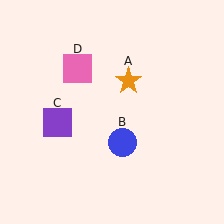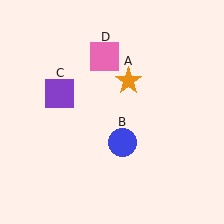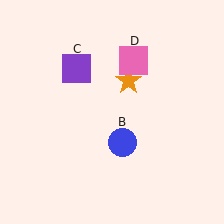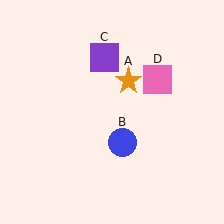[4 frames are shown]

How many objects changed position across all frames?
2 objects changed position: purple square (object C), pink square (object D).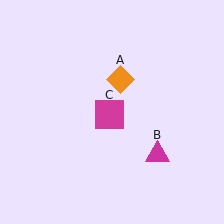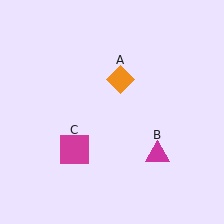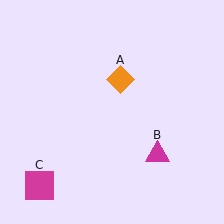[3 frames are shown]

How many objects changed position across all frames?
1 object changed position: magenta square (object C).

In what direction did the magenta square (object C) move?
The magenta square (object C) moved down and to the left.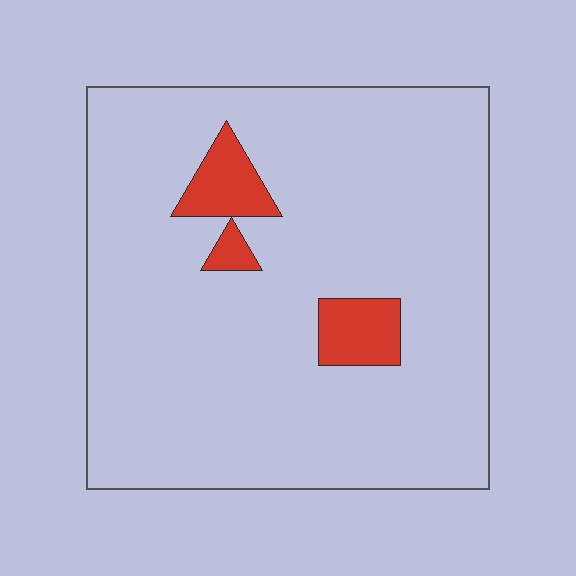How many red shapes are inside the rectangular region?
3.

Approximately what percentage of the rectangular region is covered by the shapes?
Approximately 10%.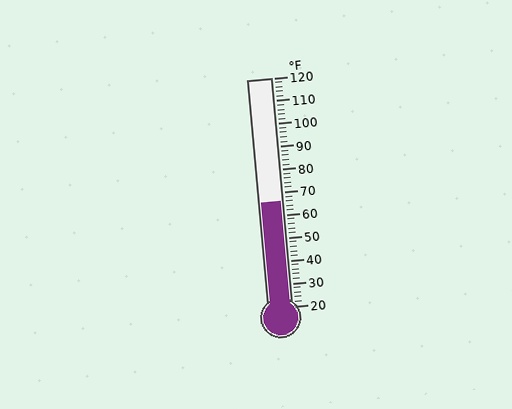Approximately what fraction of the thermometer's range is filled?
The thermometer is filled to approximately 45% of its range.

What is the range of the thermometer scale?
The thermometer scale ranges from 20°F to 120°F.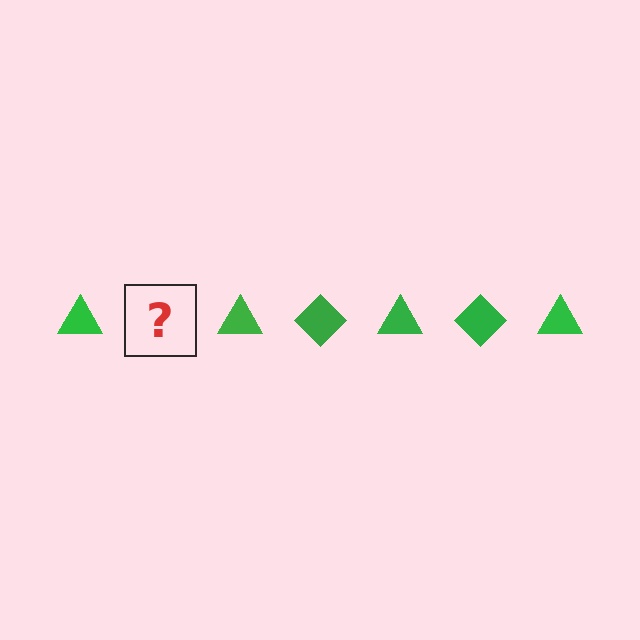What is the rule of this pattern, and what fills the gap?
The rule is that the pattern cycles through triangle, diamond shapes in green. The gap should be filled with a green diamond.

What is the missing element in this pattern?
The missing element is a green diamond.